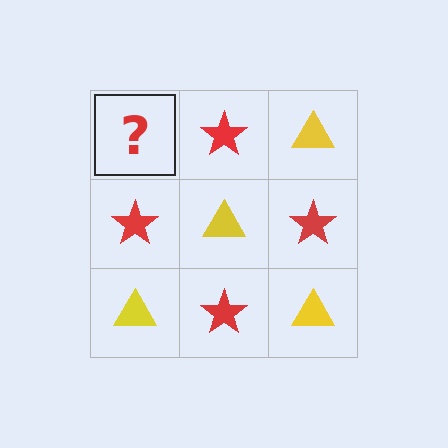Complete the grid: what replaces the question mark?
The question mark should be replaced with a yellow triangle.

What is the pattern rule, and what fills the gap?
The rule is that it alternates yellow triangle and red star in a checkerboard pattern. The gap should be filled with a yellow triangle.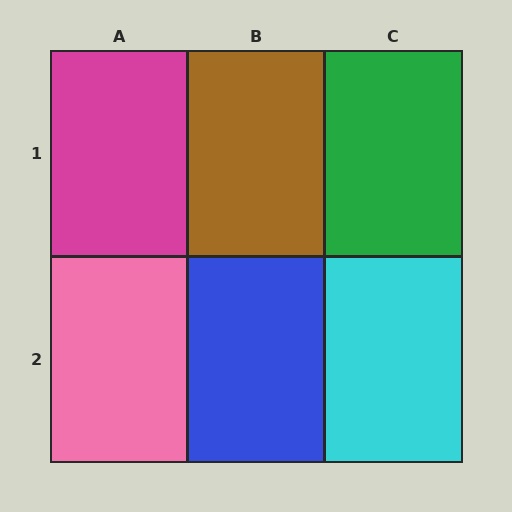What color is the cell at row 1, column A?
Magenta.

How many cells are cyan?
1 cell is cyan.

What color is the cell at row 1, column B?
Brown.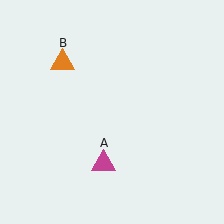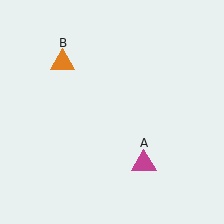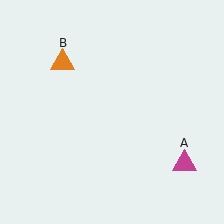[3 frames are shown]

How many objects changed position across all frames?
1 object changed position: magenta triangle (object A).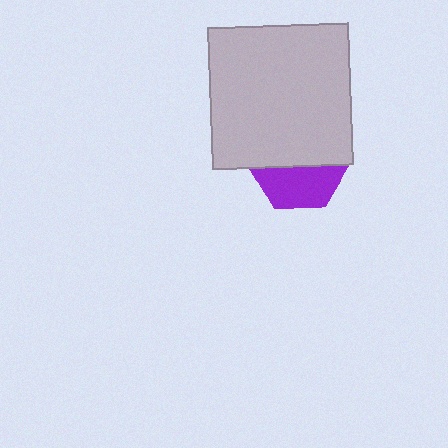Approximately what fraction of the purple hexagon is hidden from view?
Roughly 55% of the purple hexagon is hidden behind the light gray square.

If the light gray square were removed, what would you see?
You would see the complete purple hexagon.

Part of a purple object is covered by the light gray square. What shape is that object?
It is a hexagon.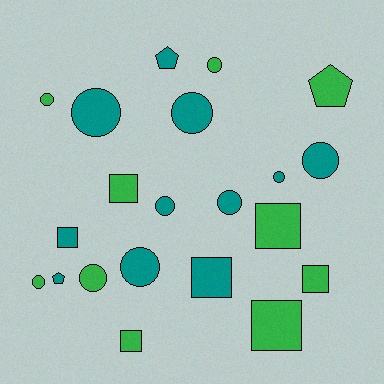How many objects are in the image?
There are 21 objects.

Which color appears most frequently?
Teal, with 11 objects.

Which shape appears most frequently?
Circle, with 11 objects.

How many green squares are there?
There are 5 green squares.